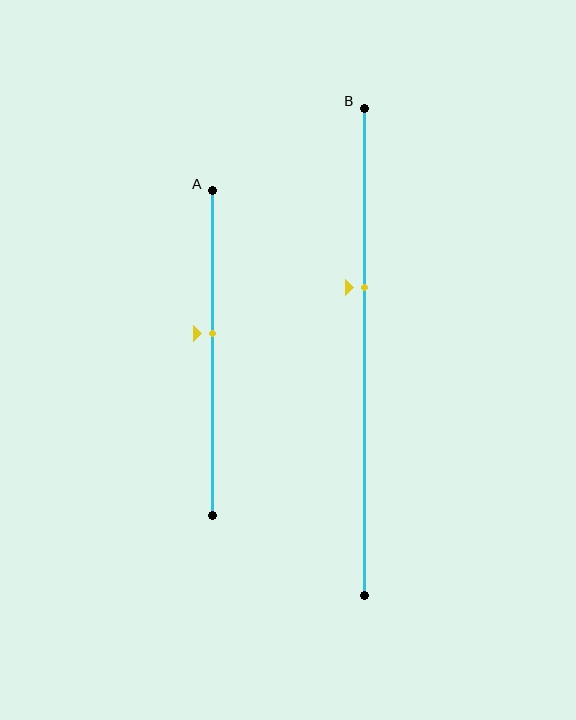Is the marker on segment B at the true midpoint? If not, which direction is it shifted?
No, the marker on segment B is shifted upward by about 13% of the segment length.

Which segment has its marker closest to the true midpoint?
Segment A has its marker closest to the true midpoint.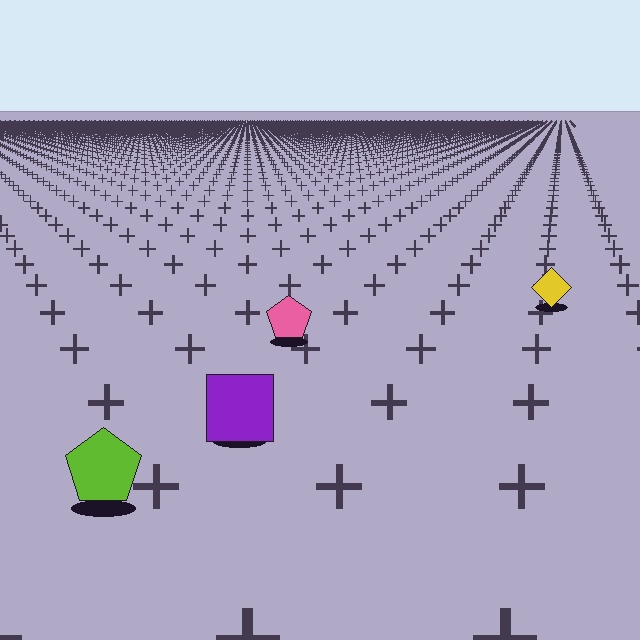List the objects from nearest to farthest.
From nearest to farthest: the lime pentagon, the purple square, the pink pentagon, the yellow diamond.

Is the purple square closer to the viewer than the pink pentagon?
Yes. The purple square is closer — you can tell from the texture gradient: the ground texture is coarser near it.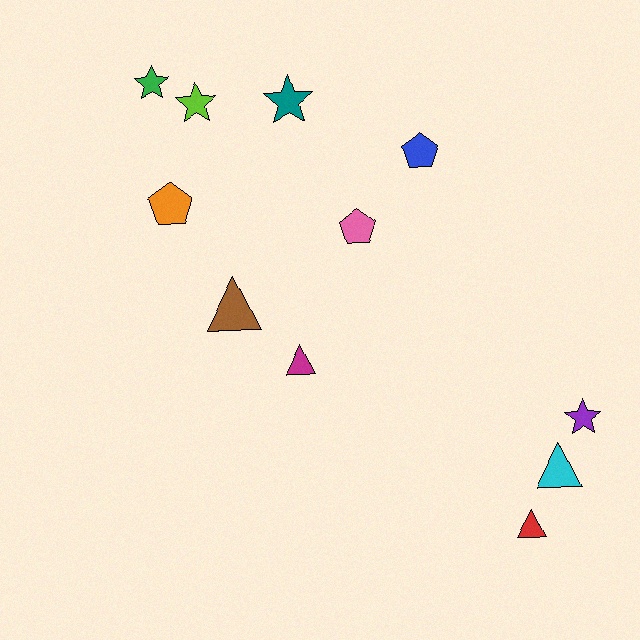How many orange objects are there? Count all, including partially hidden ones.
There is 1 orange object.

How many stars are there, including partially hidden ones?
There are 4 stars.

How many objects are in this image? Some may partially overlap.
There are 11 objects.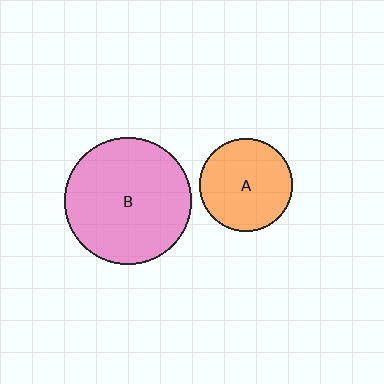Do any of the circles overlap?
No, none of the circles overlap.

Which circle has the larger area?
Circle B (pink).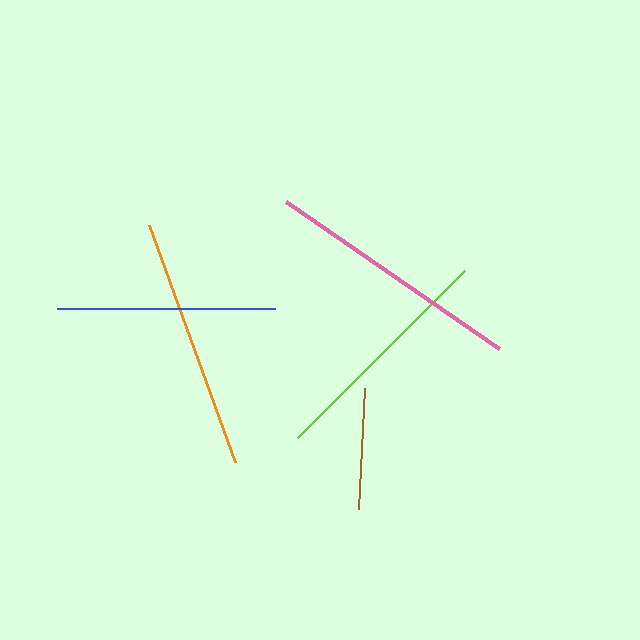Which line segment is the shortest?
The brown line is the shortest at approximately 121 pixels.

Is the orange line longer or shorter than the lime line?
The orange line is longer than the lime line.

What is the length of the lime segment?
The lime segment is approximately 236 pixels long.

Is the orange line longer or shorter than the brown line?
The orange line is longer than the brown line.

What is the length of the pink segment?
The pink segment is approximately 259 pixels long.